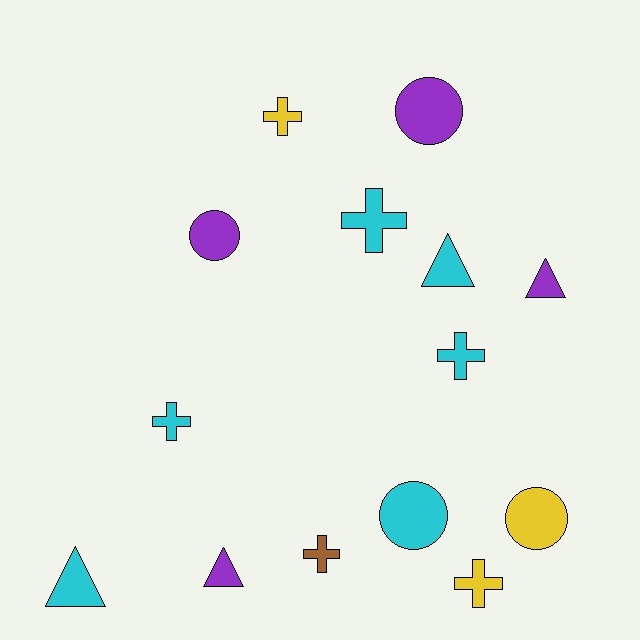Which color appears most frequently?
Cyan, with 6 objects.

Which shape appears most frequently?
Cross, with 6 objects.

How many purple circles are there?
There are 2 purple circles.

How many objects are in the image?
There are 14 objects.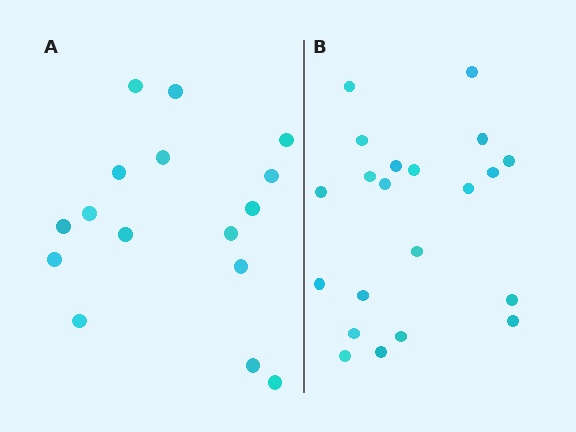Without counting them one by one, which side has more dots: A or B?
Region B (the right region) has more dots.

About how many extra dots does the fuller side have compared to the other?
Region B has about 5 more dots than region A.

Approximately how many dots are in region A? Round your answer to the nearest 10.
About 20 dots. (The exact count is 16, which rounds to 20.)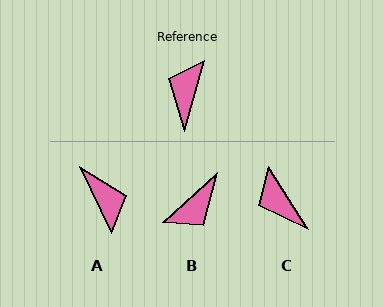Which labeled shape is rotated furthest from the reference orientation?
B, about 148 degrees away.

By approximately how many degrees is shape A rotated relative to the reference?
Approximately 138 degrees clockwise.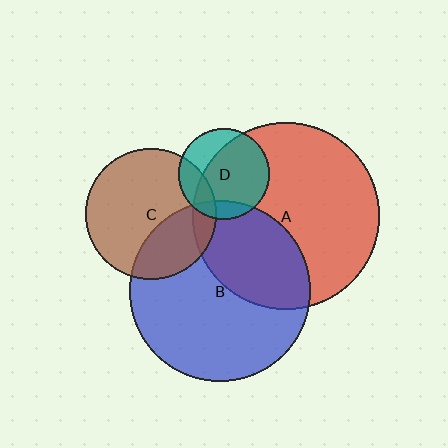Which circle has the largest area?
Circle A (red).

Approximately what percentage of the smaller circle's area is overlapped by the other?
Approximately 15%.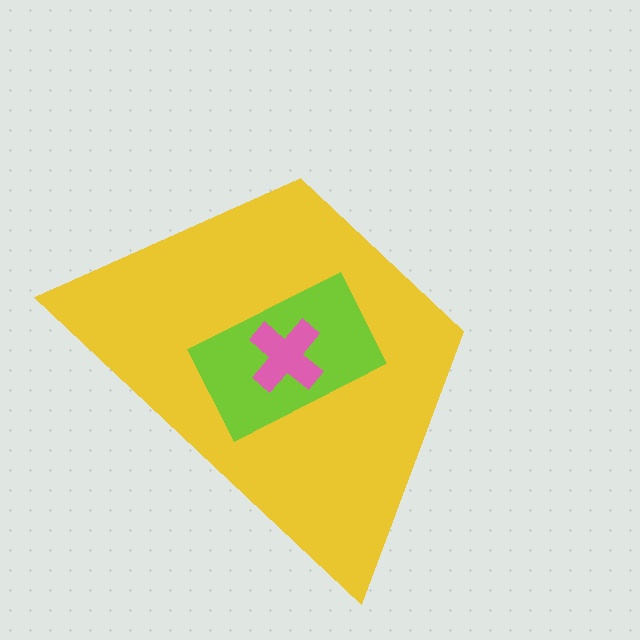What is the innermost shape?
The pink cross.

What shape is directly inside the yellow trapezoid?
The lime rectangle.